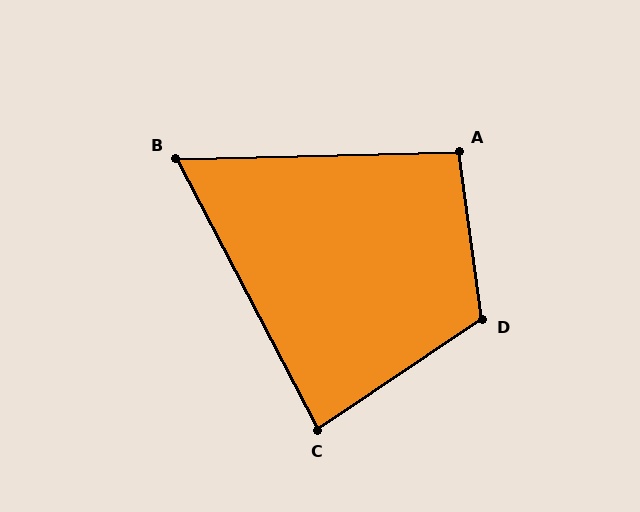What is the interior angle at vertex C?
Approximately 84 degrees (acute).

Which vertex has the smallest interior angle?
B, at approximately 64 degrees.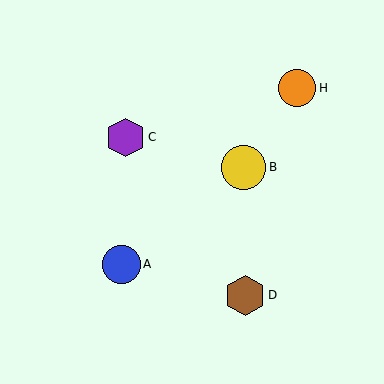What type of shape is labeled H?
Shape H is an orange circle.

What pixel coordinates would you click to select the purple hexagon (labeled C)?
Click at (125, 137) to select the purple hexagon C.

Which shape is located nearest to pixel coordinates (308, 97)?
The orange circle (labeled H) at (297, 88) is nearest to that location.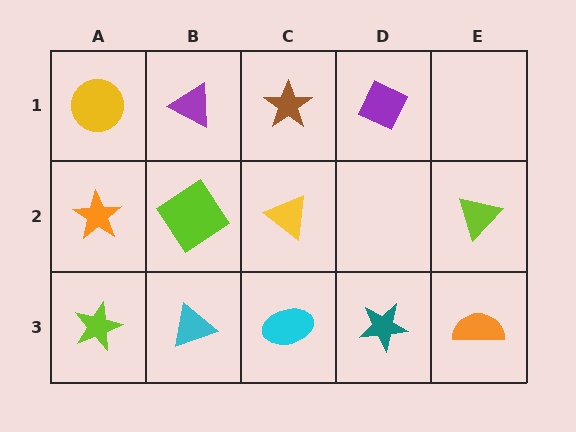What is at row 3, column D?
A teal star.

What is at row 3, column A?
A lime star.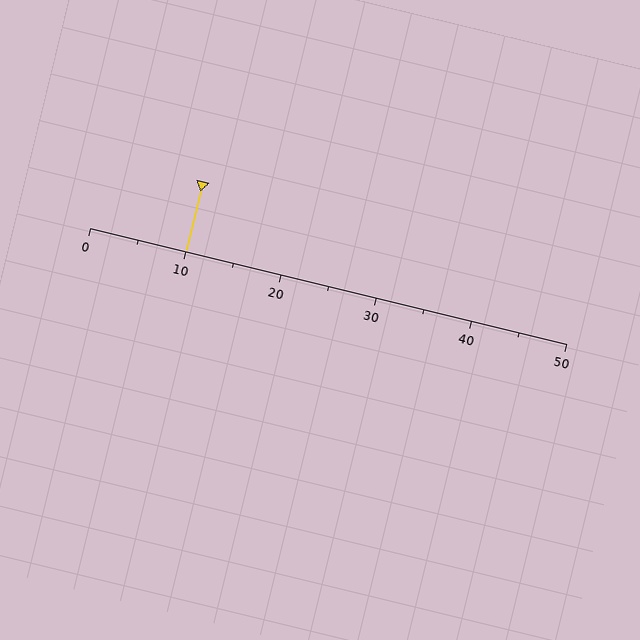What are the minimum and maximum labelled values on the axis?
The axis runs from 0 to 50.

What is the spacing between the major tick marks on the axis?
The major ticks are spaced 10 apart.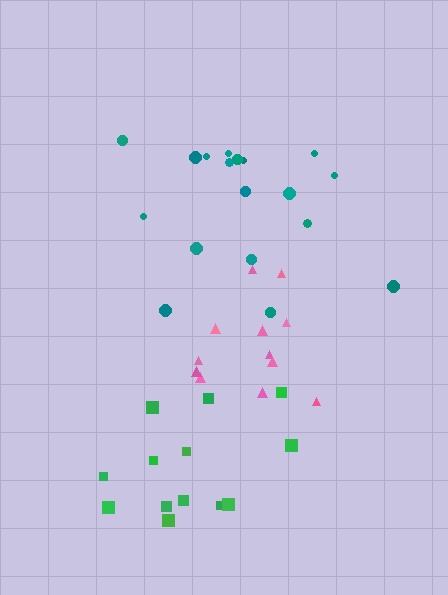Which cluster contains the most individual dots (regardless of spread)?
Teal (18).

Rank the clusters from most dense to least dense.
green, pink, teal.